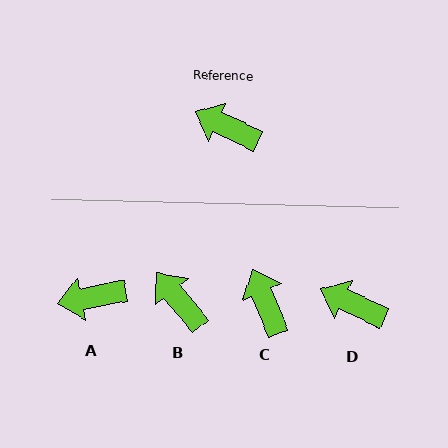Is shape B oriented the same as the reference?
No, it is off by about 26 degrees.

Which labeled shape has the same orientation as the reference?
D.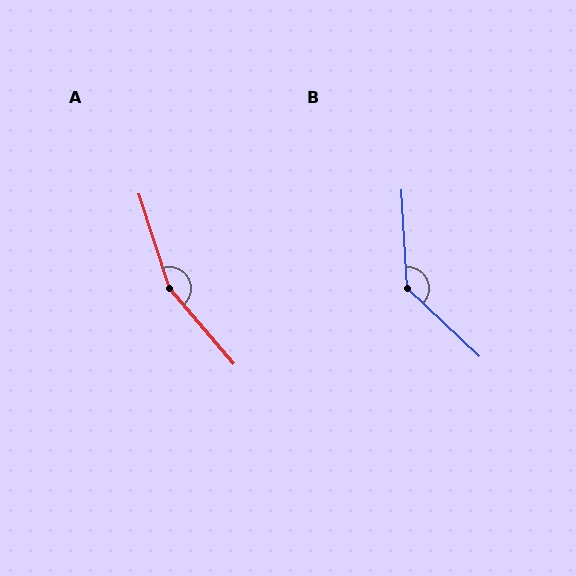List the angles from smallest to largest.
B (137°), A (157°).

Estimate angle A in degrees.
Approximately 157 degrees.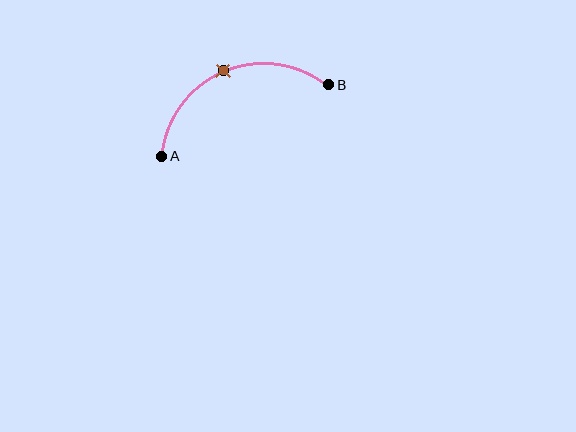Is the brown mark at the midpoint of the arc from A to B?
Yes. The brown mark lies on the arc at equal arc-length from both A and B — it is the arc midpoint.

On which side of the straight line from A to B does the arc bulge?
The arc bulges above the straight line connecting A and B.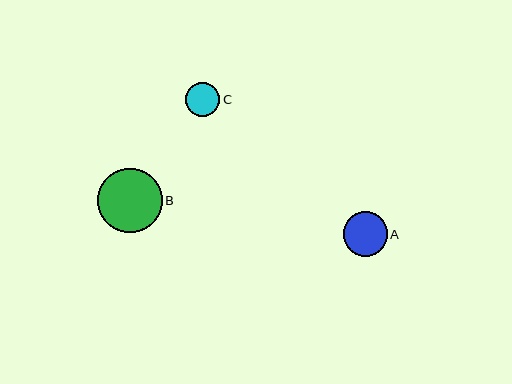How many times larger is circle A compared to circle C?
Circle A is approximately 1.3 times the size of circle C.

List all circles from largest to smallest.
From largest to smallest: B, A, C.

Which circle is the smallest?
Circle C is the smallest with a size of approximately 34 pixels.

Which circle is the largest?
Circle B is the largest with a size of approximately 65 pixels.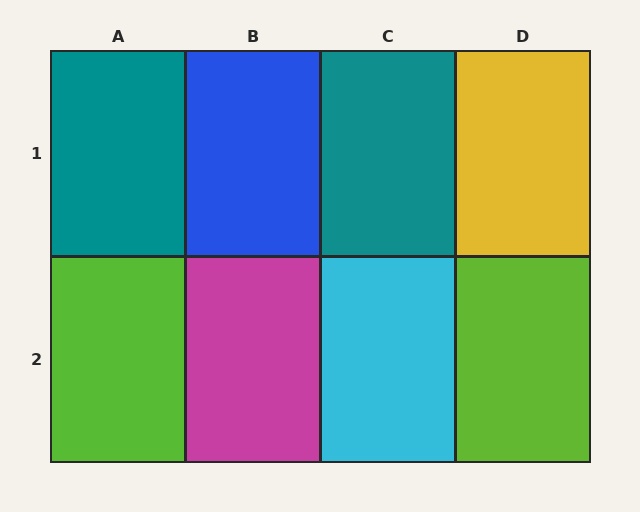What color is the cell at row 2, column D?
Lime.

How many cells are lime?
2 cells are lime.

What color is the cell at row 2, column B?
Magenta.